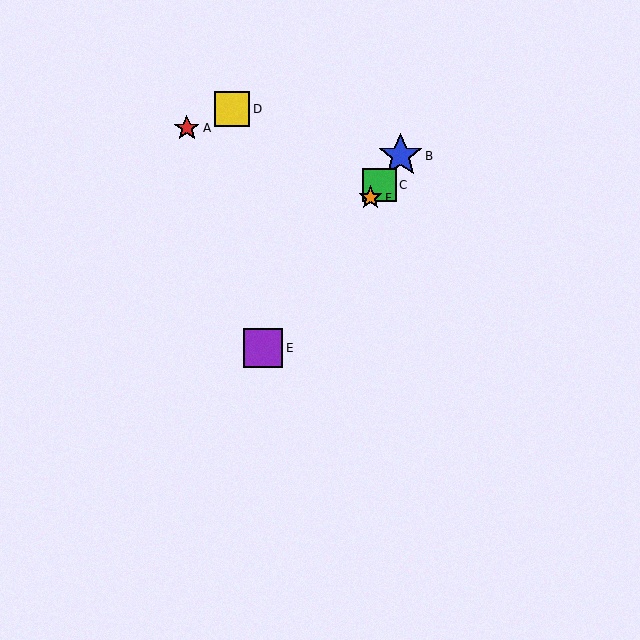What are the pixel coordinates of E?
Object E is at (263, 348).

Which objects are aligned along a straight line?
Objects B, C, E, F are aligned along a straight line.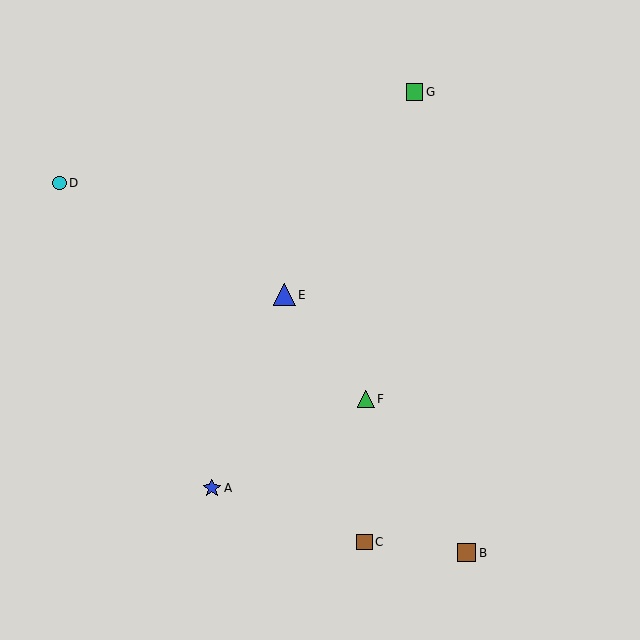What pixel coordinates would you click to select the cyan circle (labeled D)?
Click at (59, 183) to select the cyan circle D.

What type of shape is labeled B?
Shape B is a brown square.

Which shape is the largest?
The blue triangle (labeled E) is the largest.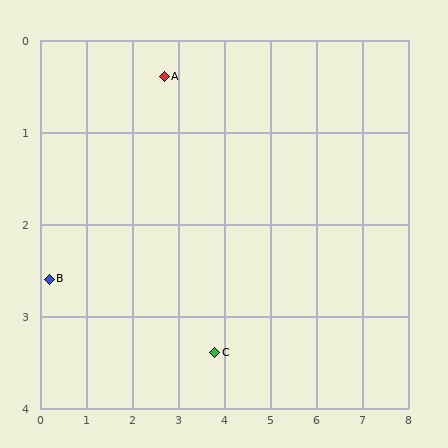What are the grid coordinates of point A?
Point A is at approximately (2.7, 0.4).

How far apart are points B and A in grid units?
Points B and A are about 3.3 grid units apart.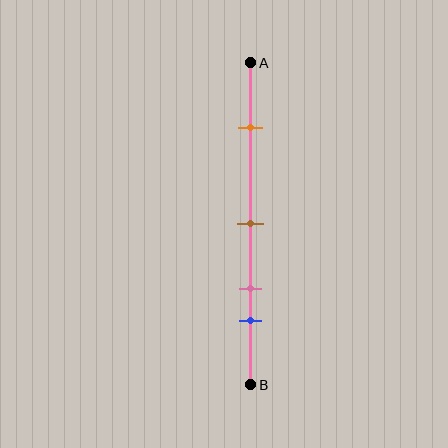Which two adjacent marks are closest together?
The pink and blue marks are the closest adjacent pair.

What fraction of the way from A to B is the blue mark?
The blue mark is approximately 80% (0.8) of the way from A to B.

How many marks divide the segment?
There are 4 marks dividing the segment.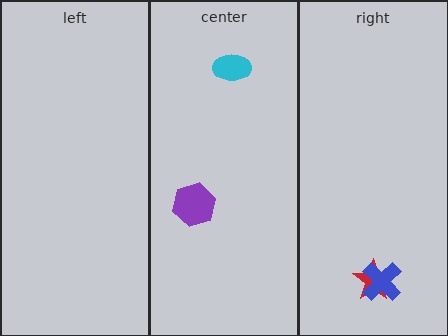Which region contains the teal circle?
The center region.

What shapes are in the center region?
The teal circle, the purple hexagon, the cyan ellipse.